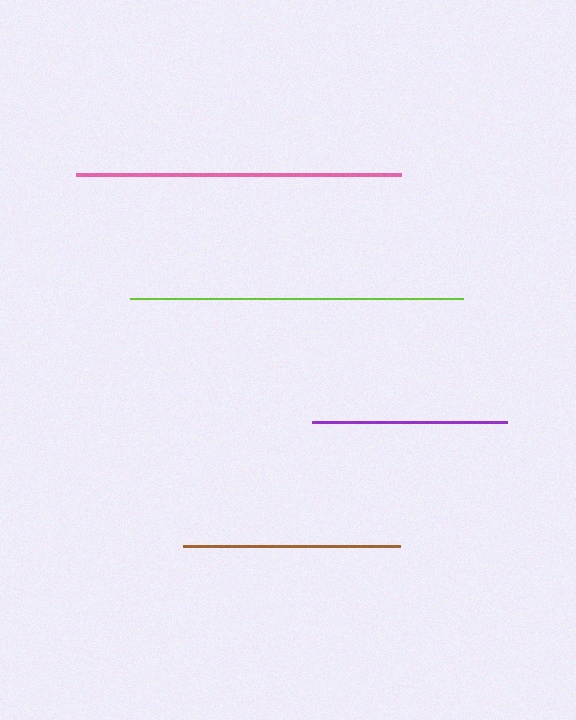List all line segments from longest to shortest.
From longest to shortest: lime, pink, brown, purple.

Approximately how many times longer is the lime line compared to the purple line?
The lime line is approximately 1.7 times the length of the purple line.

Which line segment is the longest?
The lime line is the longest at approximately 333 pixels.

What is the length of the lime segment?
The lime segment is approximately 333 pixels long.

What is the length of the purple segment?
The purple segment is approximately 195 pixels long.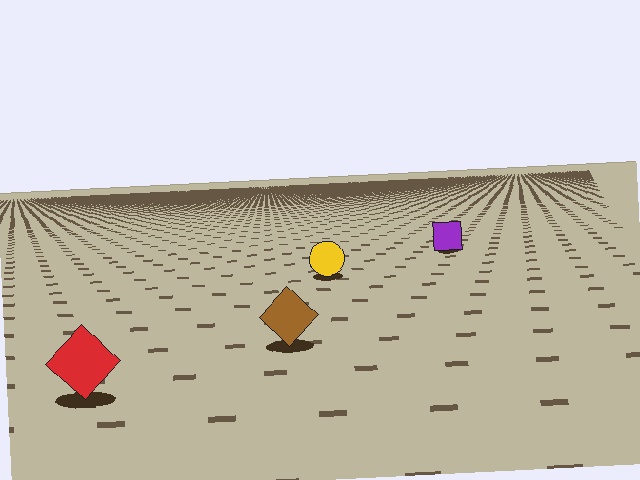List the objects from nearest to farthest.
From nearest to farthest: the red diamond, the brown diamond, the yellow circle, the purple square.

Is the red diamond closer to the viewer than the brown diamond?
Yes. The red diamond is closer — you can tell from the texture gradient: the ground texture is coarser near it.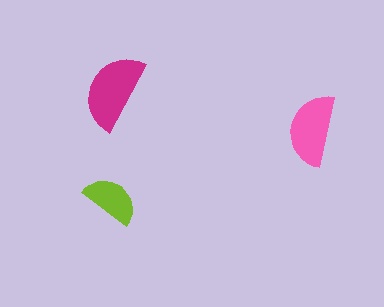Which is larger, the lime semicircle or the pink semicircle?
The pink one.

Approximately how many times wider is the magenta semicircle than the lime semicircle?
About 1.5 times wider.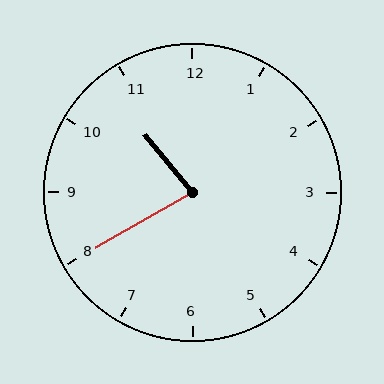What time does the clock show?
10:40.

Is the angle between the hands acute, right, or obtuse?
It is acute.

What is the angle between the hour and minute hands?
Approximately 80 degrees.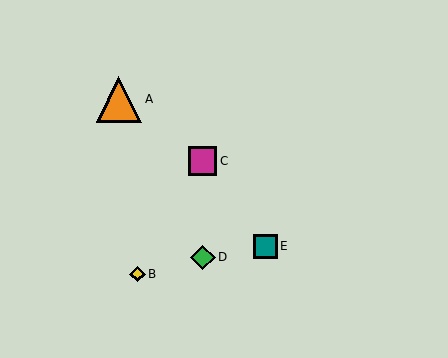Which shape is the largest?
The orange triangle (labeled A) is the largest.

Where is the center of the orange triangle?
The center of the orange triangle is at (119, 99).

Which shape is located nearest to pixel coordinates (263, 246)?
The teal square (labeled E) at (265, 246) is nearest to that location.